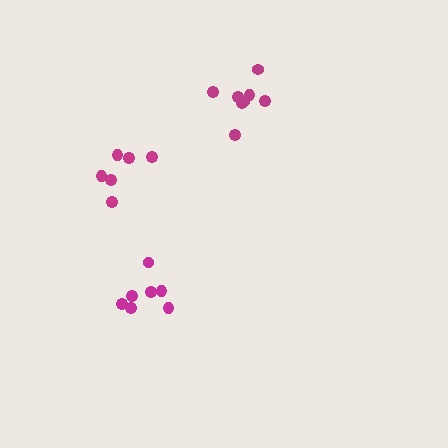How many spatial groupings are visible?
There are 3 spatial groupings.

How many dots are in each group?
Group 1: 7 dots, Group 2: 6 dots, Group 3: 8 dots (21 total).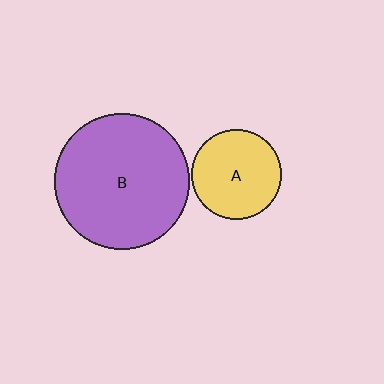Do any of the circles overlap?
No, none of the circles overlap.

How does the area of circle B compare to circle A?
Approximately 2.3 times.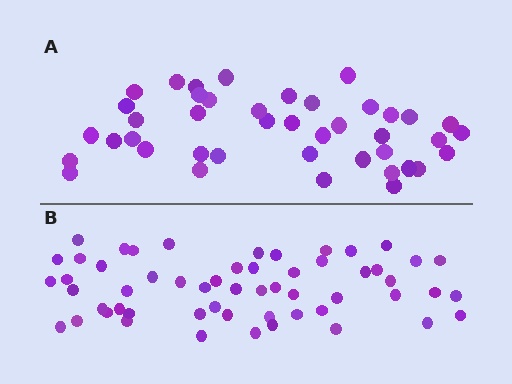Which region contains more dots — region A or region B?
Region B (the bottom region) has more dots.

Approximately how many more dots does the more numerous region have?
Region B has approximately 15 more dots than region A.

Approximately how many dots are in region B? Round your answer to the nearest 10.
About 60 dots. (The exact count is 56, which rounds to 60.)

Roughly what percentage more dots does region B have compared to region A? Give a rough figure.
About 35% more.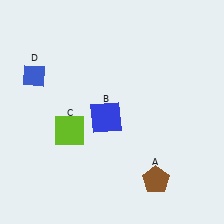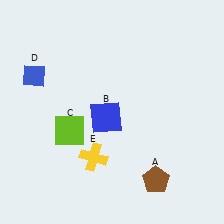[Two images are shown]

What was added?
A yellow cross (E) was added in Image 2.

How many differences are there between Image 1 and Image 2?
There is 1 difference between the two images.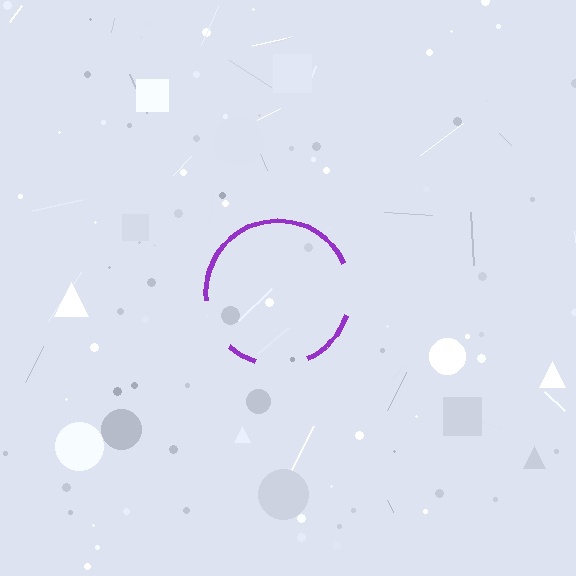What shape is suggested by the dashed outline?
The dashed outline suggests a circle.